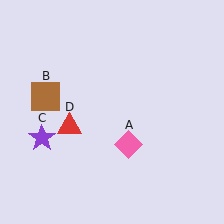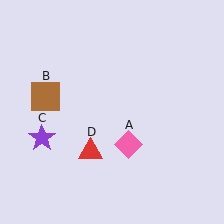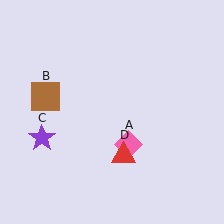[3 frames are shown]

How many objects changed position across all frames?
1 object changed position: red triangle (object D).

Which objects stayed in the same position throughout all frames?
Pink diamond (object A) and brown square (object B) and purple star (object C) remained stationary.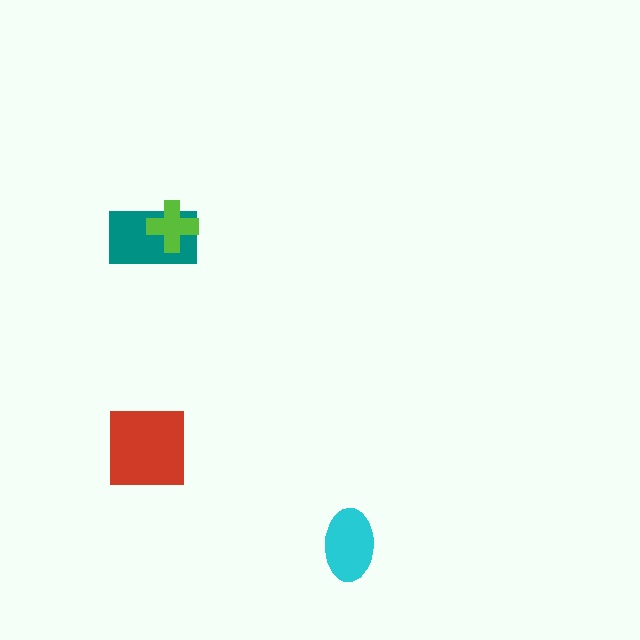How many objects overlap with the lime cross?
1 object overlaps with the lime cross.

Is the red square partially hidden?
No, no other shape covers it.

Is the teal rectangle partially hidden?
Yes, it is partially covered by another shape.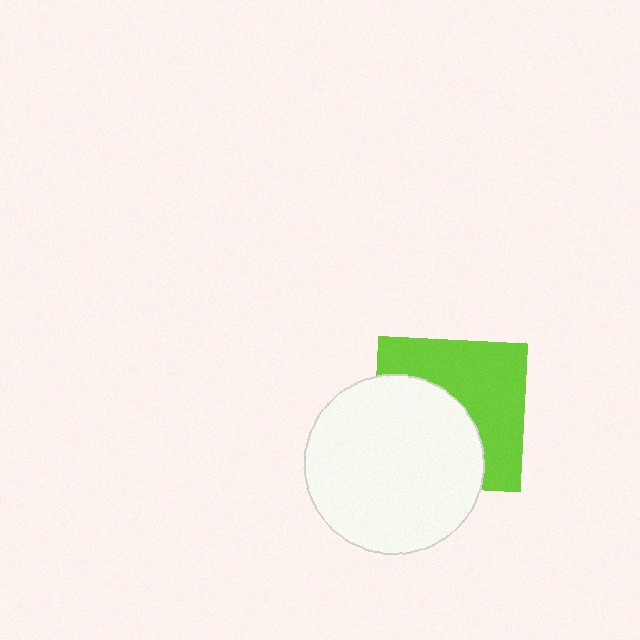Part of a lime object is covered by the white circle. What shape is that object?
It is a square.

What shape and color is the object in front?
The object in front is a white circle.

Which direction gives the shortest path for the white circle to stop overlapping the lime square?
Moving toward the lower-left gives the shortest separation.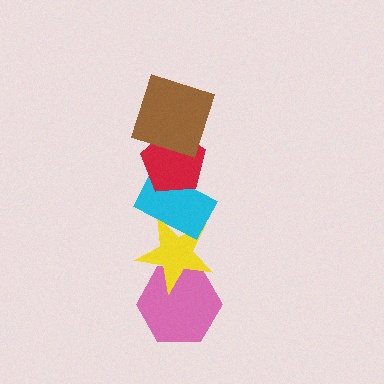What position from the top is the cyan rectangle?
The cyan rectangle is 3rd from the top.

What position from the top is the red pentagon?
The red pentagon is 2nd from the top.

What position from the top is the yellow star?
The yellow star is 4th from the top.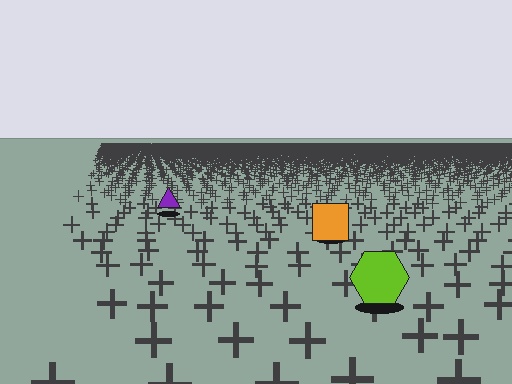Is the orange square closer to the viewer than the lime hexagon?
No. The lime hexagon is closer — you can tell from the texture gradient: the ground texture is coarser near it.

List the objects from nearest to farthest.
From nearest to farthest: the lime hexagon, the orange square, the purple triangle.